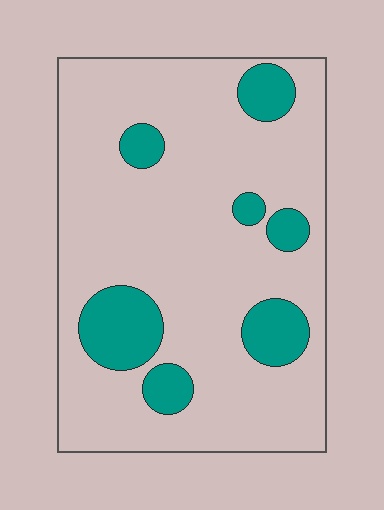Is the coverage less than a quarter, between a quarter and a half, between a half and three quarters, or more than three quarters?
Less than a quarter.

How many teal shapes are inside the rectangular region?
7.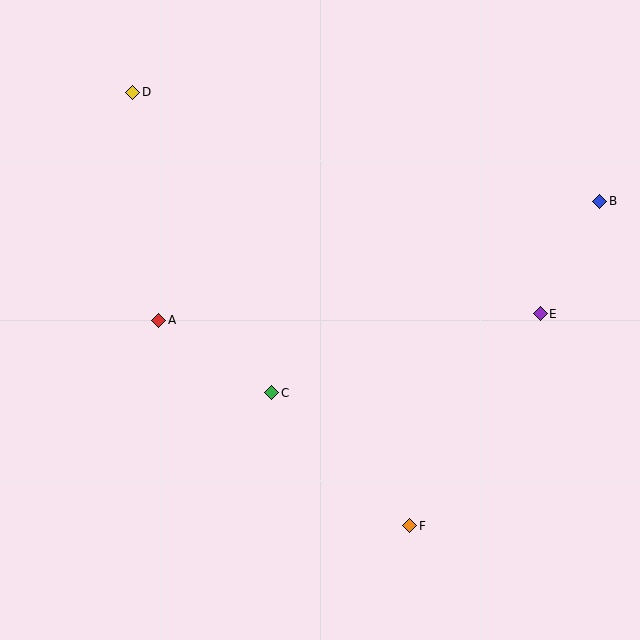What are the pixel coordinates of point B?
Point B is at (600, 201).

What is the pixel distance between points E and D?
The distance between E and D is 464 pixels.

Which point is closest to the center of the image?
Point C at (272, 393) is closest to the center.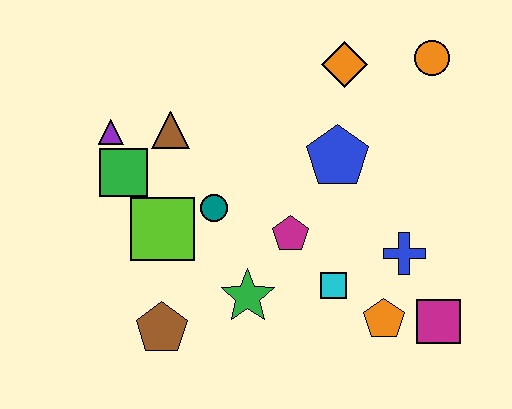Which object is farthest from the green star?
The orange circle is farthest from the green star.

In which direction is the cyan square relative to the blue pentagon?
The cyan square is below the blue pentagon.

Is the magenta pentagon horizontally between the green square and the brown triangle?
No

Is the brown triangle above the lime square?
Yes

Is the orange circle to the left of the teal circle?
No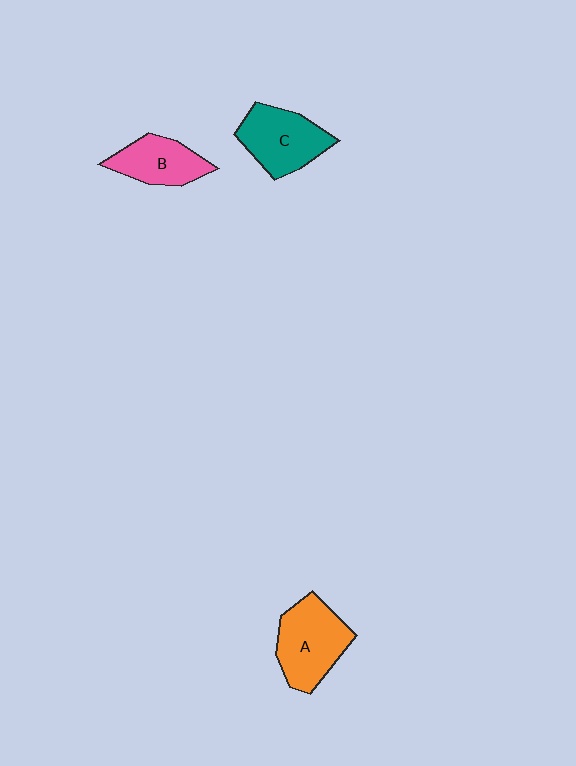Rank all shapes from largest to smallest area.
From largest to smallest: A (orange), C (teal), B (pink).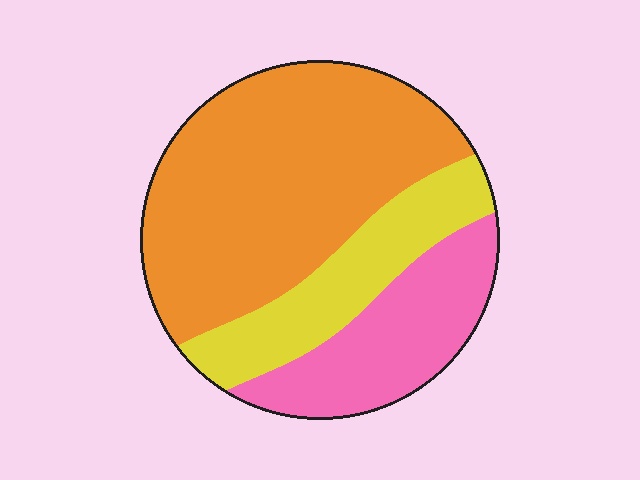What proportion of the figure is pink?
Pink covers roughly 25% of the figure.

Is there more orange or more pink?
Orange.